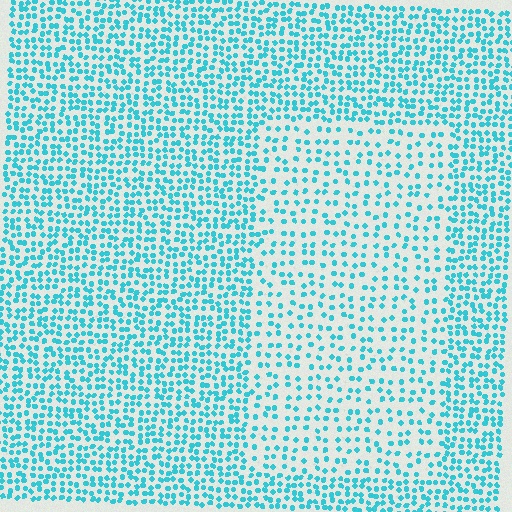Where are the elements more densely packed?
The elements are more densely packed outside the rectangle boundary.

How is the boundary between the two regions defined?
The boundary is defined by a change in element density (approximately 1.9x ratio). All elements are the same color, size, and shape.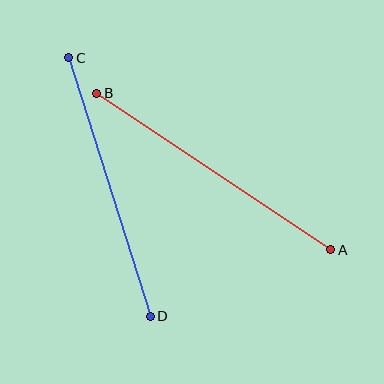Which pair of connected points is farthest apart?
Points A and B are farthest apart.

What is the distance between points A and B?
The distance is approximately 281 pixels.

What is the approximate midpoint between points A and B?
The midpoint is at approximately (214, 171) pixels.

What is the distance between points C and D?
The distance is approximately 271 pixels.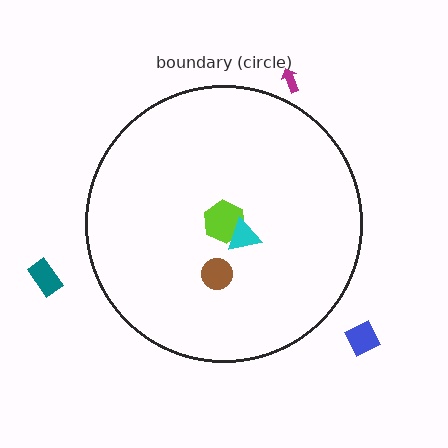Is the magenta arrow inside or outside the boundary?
Outside.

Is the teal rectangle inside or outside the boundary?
Outside.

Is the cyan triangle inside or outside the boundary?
Inside.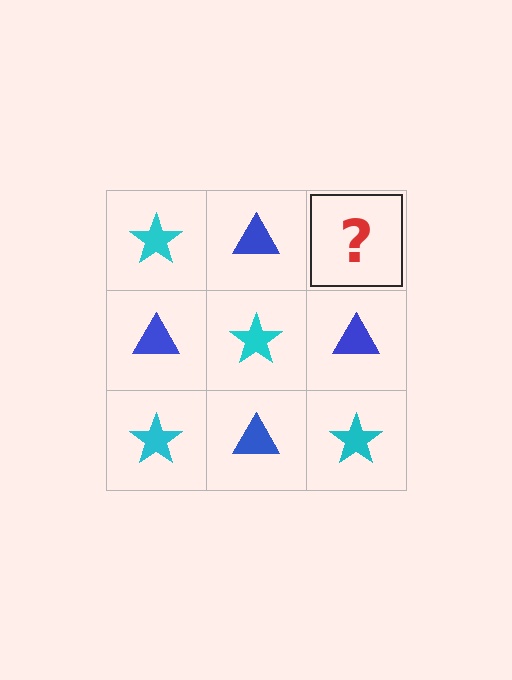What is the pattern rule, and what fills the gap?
The rule is that it alternates cyan star and blue triangle in a checkerboard pattern. The gap should be filled with a cyan star.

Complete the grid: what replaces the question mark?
The question mark should be replaced with a cyan star.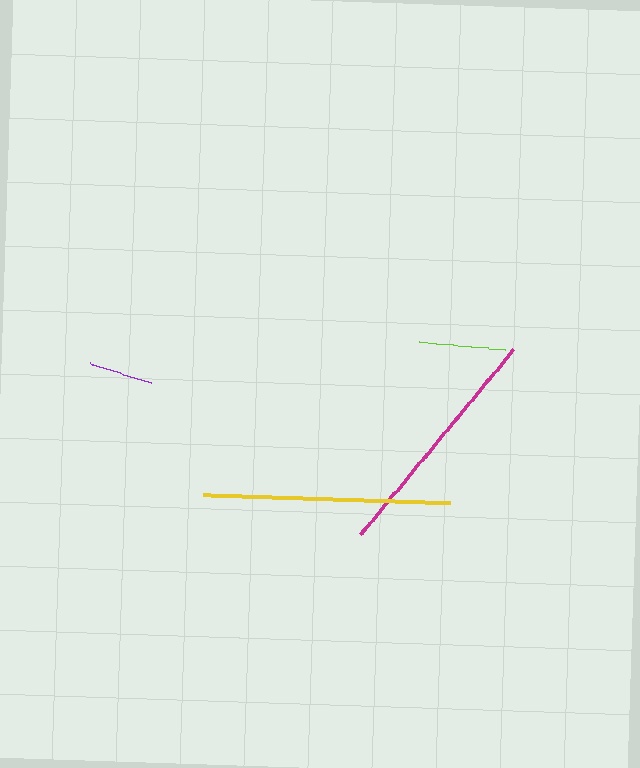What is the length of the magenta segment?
The magenta segment is approximately 240 pixels long.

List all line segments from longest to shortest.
From longest to shortest: yellow, magenta, lime, purple.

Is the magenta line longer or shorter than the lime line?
The magenta line is longer than the lime line.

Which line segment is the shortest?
The purple line is the shortest at approximately 64 pixels.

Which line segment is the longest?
The yellow line is the longest at approximately 248 pixels.